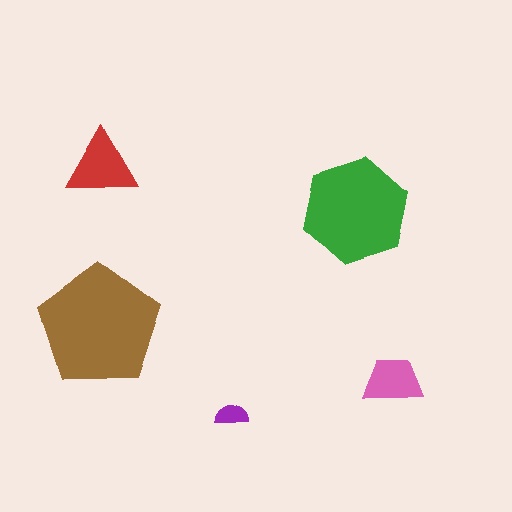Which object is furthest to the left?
The brown pentagon is leftmost.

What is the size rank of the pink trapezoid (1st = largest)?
4th.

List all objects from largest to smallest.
The brown pentagon, the green hexagon, the red triangle, the pink trapezoid, the purple semicircle.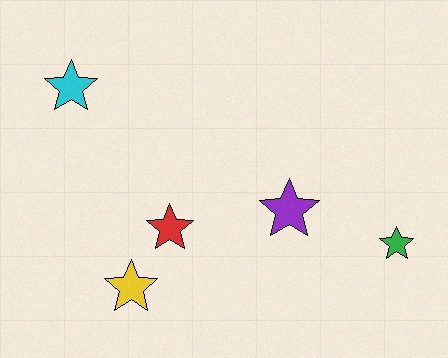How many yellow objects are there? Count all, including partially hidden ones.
There is 1 yellow object.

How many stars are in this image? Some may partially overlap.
There are 5 stars.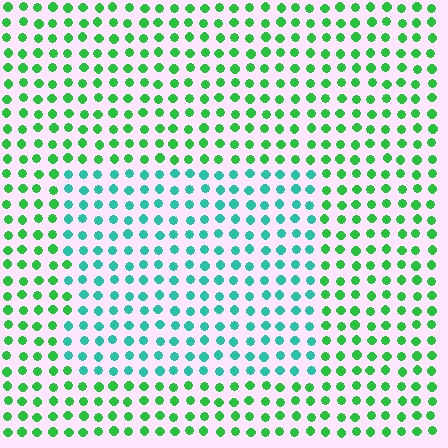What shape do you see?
I see a rectangle.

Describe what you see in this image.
The image is filled with small green elements in a uniform arrangement. A rectangle-shaped region is visible where the elements are tinted to a slightly different hue, forming a subtle color boundary.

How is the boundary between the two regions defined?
The boundary is defined purely by a slight shift in hue (about 41 degrees). Spacing, size, and orientation are identical on both sides.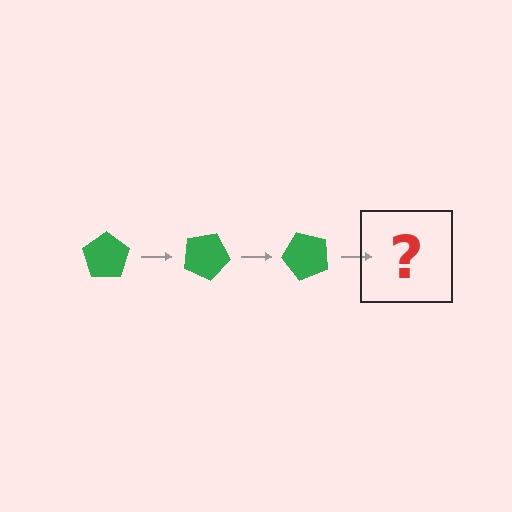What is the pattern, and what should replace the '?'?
The pattern is that the pentagon rotates 25 degrees each step. The '?' should be a green pentagon rotated 75 degrees.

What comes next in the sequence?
The next element should be a green pentagon rotated 75 degrees.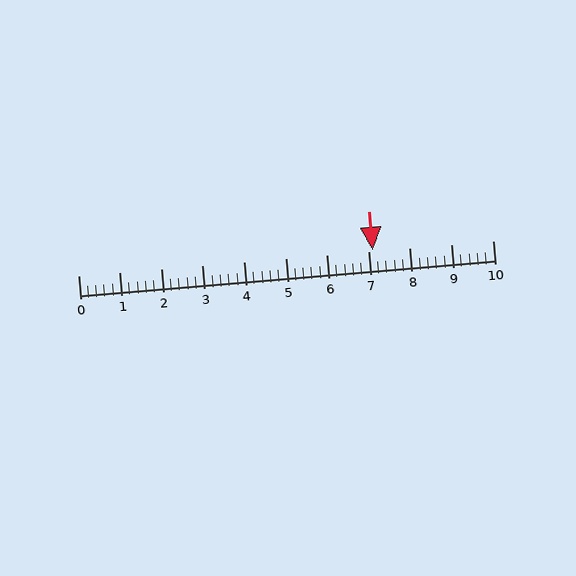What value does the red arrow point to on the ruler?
The red arrow points to approximately 7.1.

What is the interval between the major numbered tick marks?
The major tick marks are spaced 1 units apart.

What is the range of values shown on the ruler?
The ruler shows values from 0 to 10.